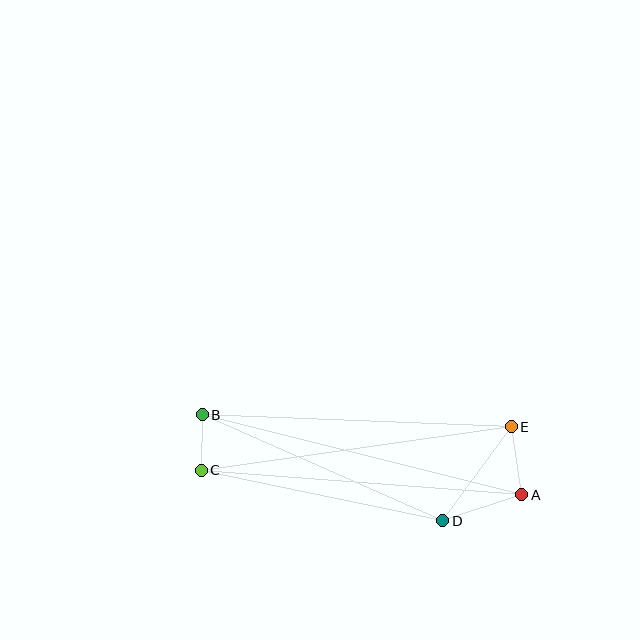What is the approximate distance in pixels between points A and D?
The distance between A and D is approximately 83 pixels.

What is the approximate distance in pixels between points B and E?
The distance between B and E is approximately 309 pixels.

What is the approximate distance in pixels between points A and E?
The distance between A and E is approximately 69 pixels.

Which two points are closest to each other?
Points B and C are closest to each other.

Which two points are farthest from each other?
Points A and B are farthest from each other.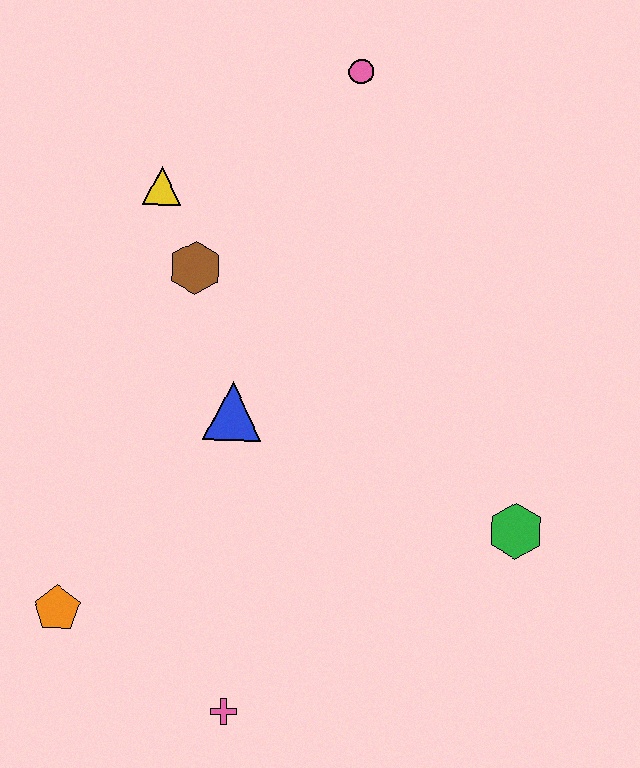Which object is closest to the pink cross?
The orange pentagon is closest to the pink cross.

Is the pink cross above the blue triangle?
No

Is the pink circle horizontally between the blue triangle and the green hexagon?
Yes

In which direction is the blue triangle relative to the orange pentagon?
The blue triangle is above the orange pentagon.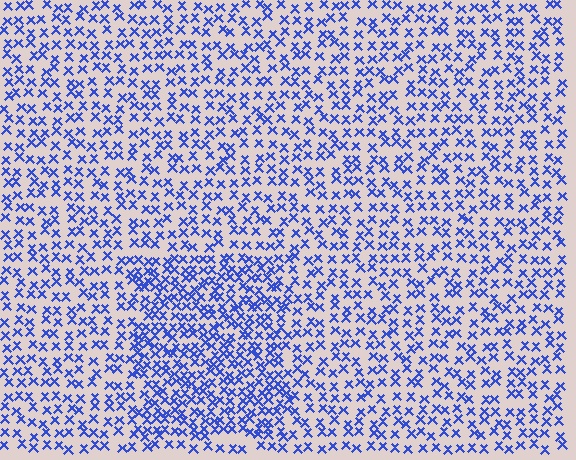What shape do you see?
I see a rectangle.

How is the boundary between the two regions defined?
The boundary is defined by a change in element density (approximately 1.8x ratio). All elements are the same color, size, and shape.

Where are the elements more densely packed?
The elements are more densely packed inside the rectangle boundary.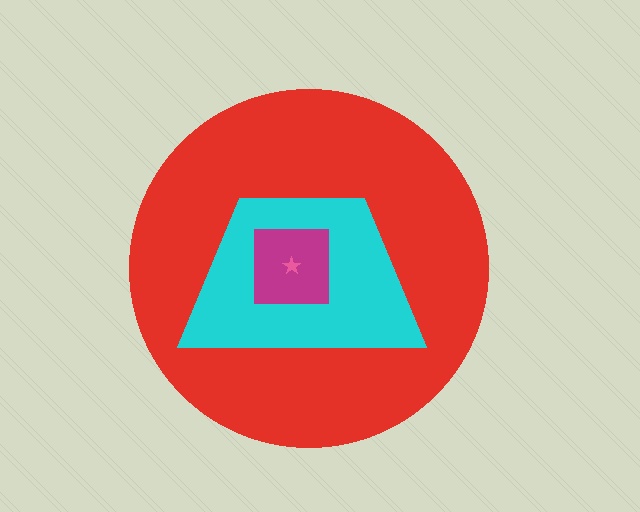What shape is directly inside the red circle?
The cyan trapezoid.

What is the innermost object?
The pink star.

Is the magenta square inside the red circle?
Yes.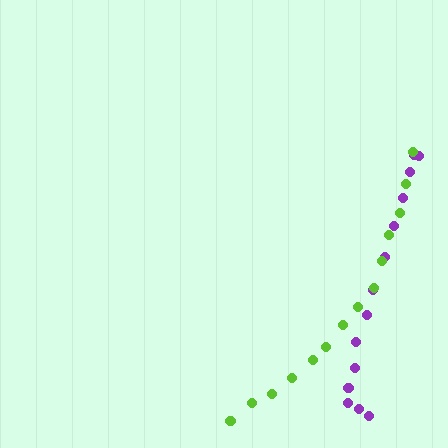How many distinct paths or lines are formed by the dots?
There are 2 distinct paths.